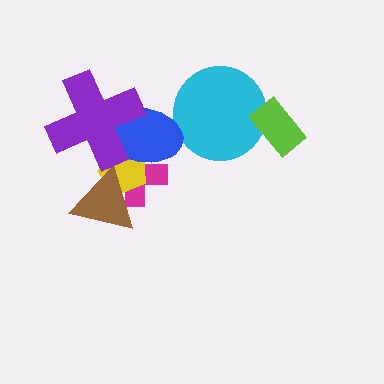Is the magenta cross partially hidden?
Yes, it is partially covered by another shape.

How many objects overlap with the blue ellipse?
3 objects overlap with the blue ellipse.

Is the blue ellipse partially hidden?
Yes, it is partially covered by another shape.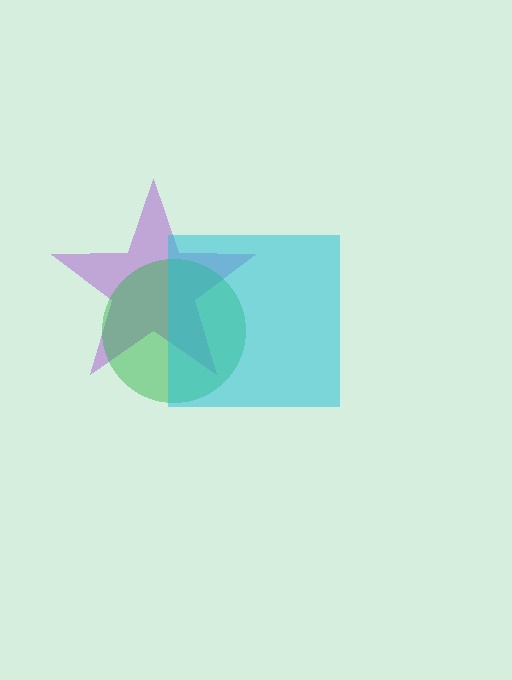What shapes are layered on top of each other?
The layered shapes are: a purple star, a green circle, a cyan square.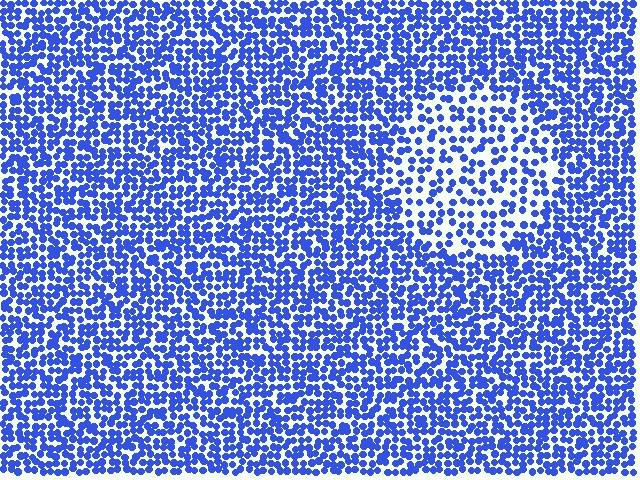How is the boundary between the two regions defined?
The boundary is defined by a change in element density (approximately 1.8x ratio). All elements are the same color, size, and shape.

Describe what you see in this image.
The image contains small blue elements arranged at two different densities. A circle-shaped region is visible where the elements are less densely packed than the surrounding area.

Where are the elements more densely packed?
The elements are more densely packed outside the circle boundary.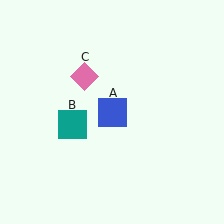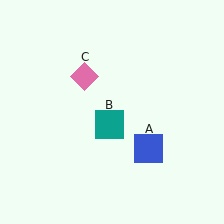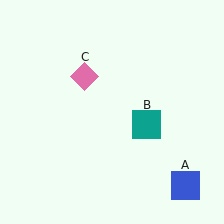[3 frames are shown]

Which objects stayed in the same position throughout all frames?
Pink diamond (object C) remained stationary.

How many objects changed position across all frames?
2 objects changed position: blue square (object A), teal square (object B).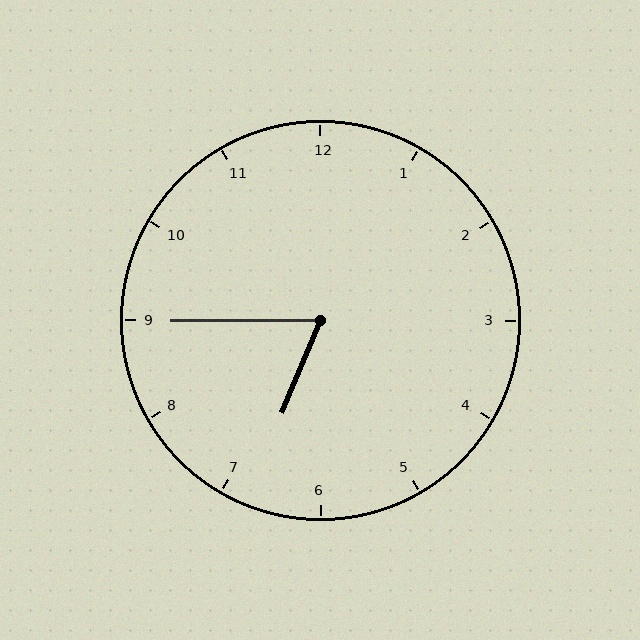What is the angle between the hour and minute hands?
Approximately 68 degrees.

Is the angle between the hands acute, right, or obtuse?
It is acute.